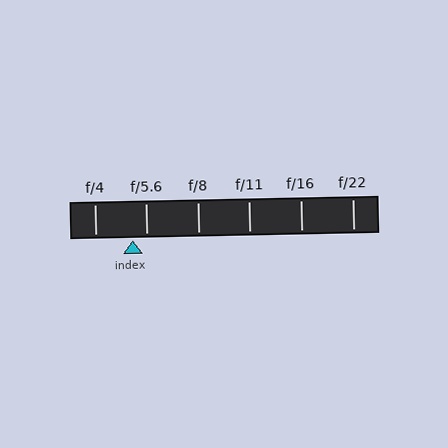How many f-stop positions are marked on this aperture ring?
There are 6 f-stop positions marked.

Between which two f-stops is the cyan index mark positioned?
The index mark is between f/4 and f/5.6.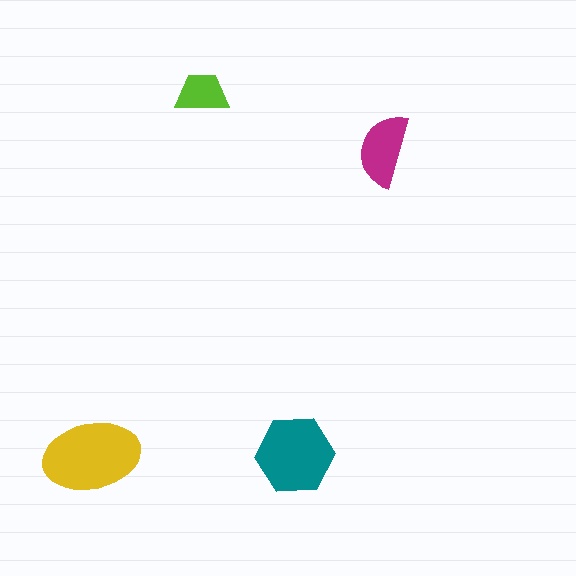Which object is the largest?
The yellow ellipse.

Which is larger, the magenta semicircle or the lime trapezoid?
The magenta semicircle.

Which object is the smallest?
The lime trapezoid.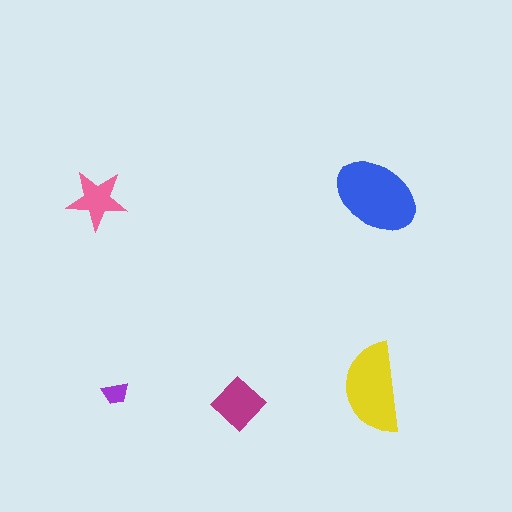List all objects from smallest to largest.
The purple trapezoid, the pink star, the magenta diamond, the yellow semicircle, the blue ellipse.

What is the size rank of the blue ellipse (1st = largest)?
1st.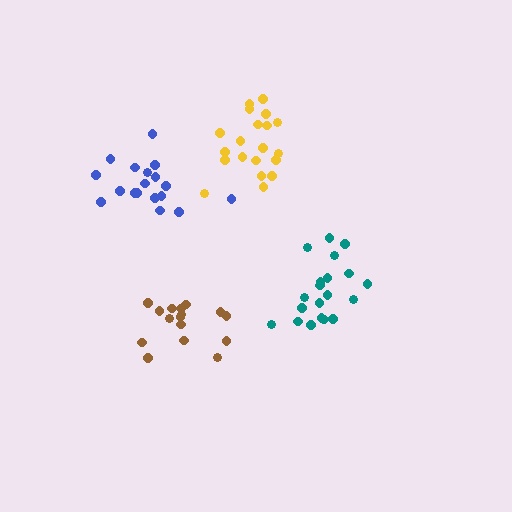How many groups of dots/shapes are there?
There are 4 groups.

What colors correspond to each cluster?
The clusters are colored: brown, teal, yellow, blue.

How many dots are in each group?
Group 1: 16 dots, Group 2: 20 dots, Group 3: 20 dots, Group 4: 18 dots (74 total).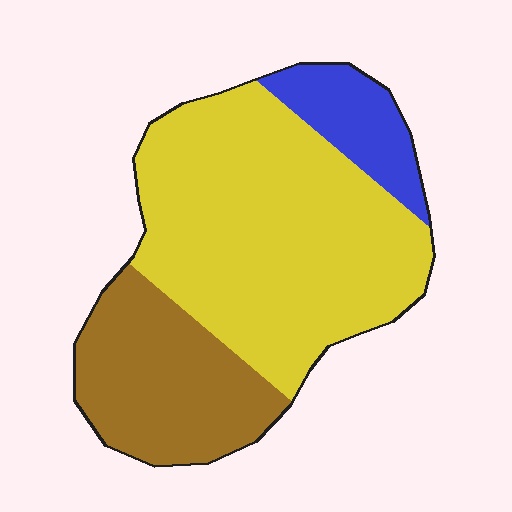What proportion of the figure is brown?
Brown covers about 25% of the figure.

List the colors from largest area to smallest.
From largest to smallest: yellow, brown, blue.